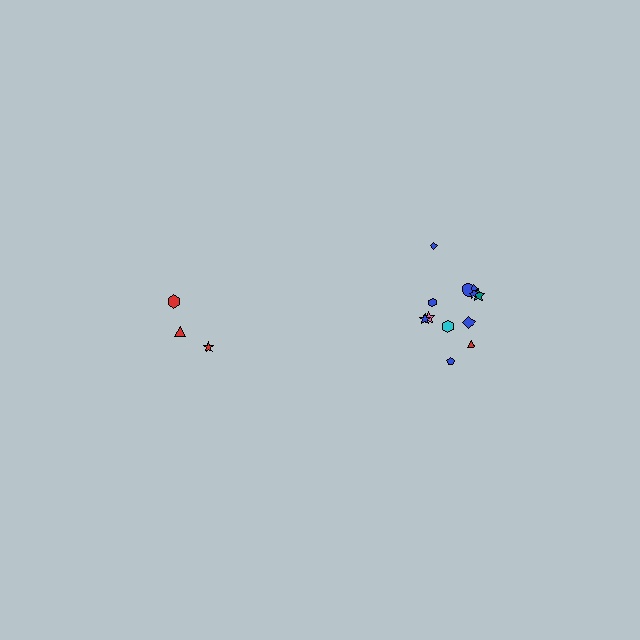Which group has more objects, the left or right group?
The right group.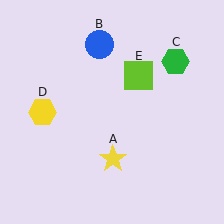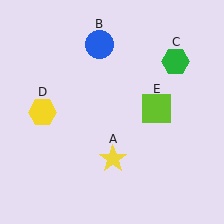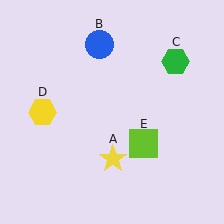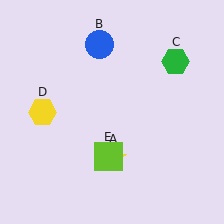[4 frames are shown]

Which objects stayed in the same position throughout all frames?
Yellow star (object A) and blue circle (object B) and green hexagon (object C) and yellow hexagon (object D) remained stationary.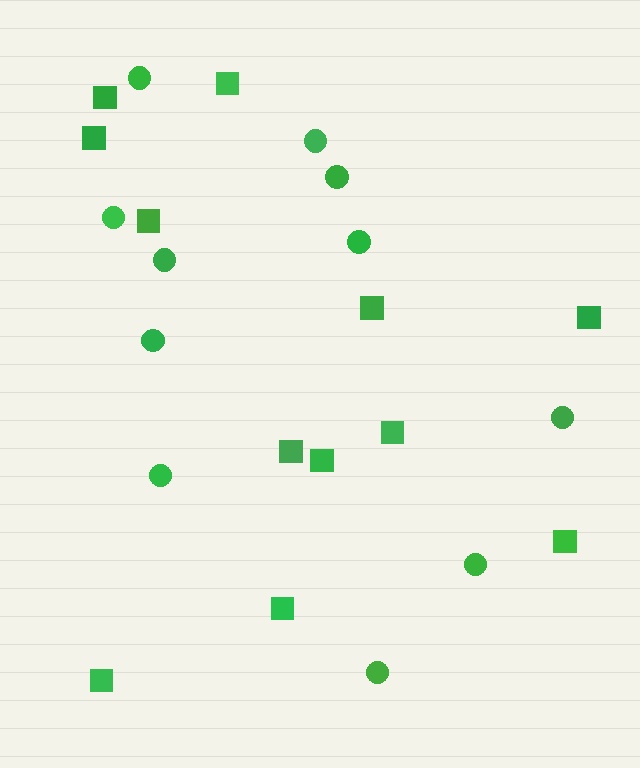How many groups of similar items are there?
There are 2 groups: one group of circles (11) and one group of squares (12).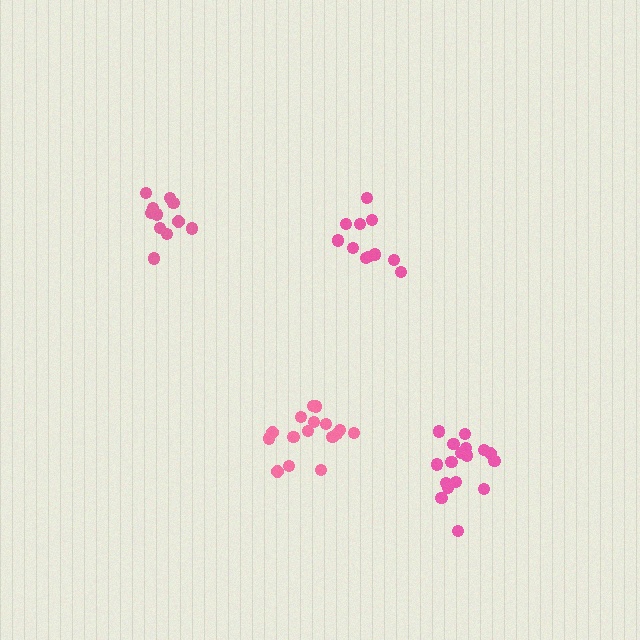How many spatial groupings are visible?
There are 4 spatial groupings.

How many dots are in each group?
Group 1: 16 dots, Group 2: 11 dots, Group 3: 17 dots, Group 4: 11 dots (55 total).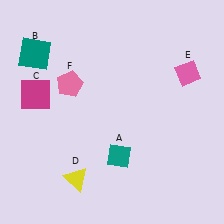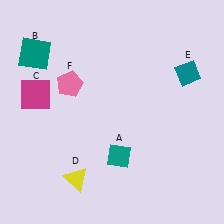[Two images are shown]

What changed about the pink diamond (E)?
In Image 1, E is pink. In Image 2, it changed to teal.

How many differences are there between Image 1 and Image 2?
There is 1 difference between the two images.